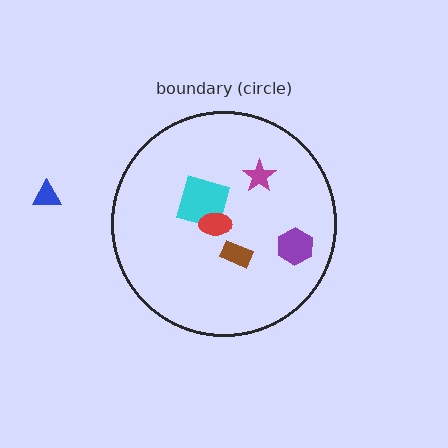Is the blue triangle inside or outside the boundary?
Outside.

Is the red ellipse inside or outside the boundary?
Inside.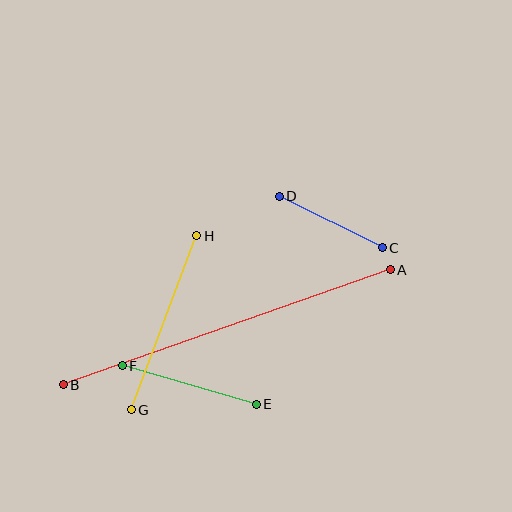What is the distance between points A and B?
The distance is approximately 347 pixels.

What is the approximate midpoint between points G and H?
The midpoint is at approximately (164, 323) pixels.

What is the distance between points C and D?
The distance is approximately 115 pixels.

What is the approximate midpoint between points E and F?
The midpoint is at approximately (189, 385) pixels.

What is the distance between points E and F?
The distance is approximately 140 pixels.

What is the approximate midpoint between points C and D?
The midpoint is at approximately (331, 222) pixels.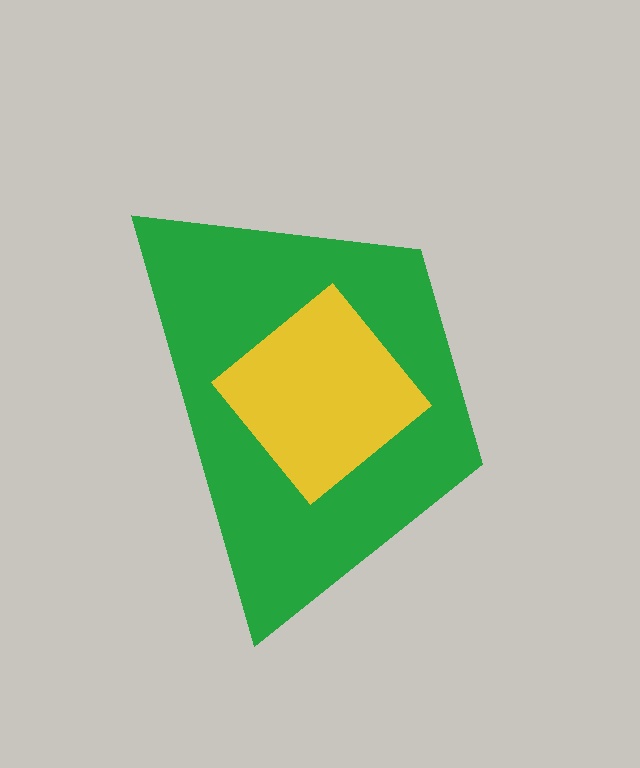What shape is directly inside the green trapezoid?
The yellow diamond.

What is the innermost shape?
The yellow diamond.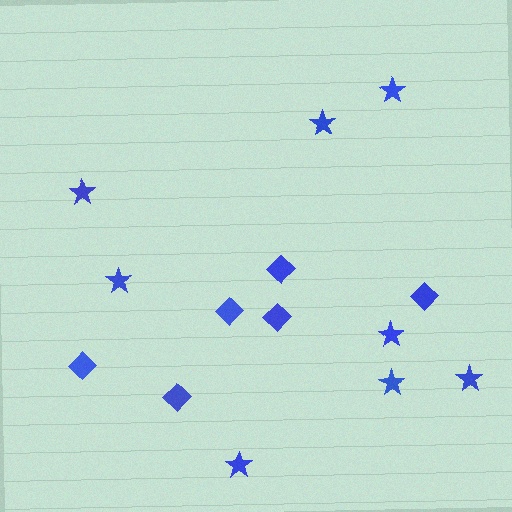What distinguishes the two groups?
There are 2 groups: one group of stars (8) and one group of diamonds (6).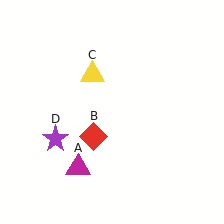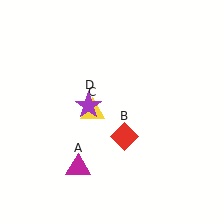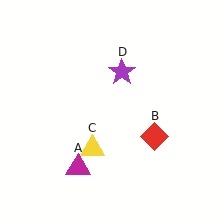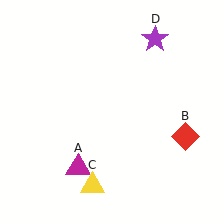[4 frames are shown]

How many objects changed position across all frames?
3 objects changed position: red diamond (object B), yellow triangle (object C), purple star (object D).